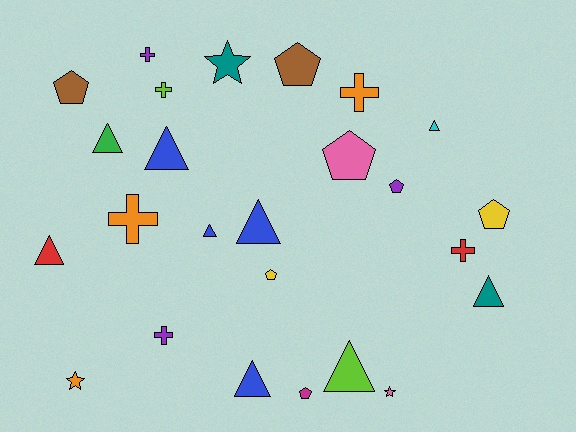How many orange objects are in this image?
There are 3 orange objects.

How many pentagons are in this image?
There are 7 pentagons.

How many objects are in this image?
There are 25 objects.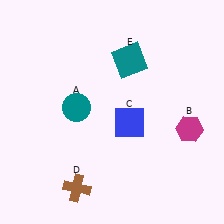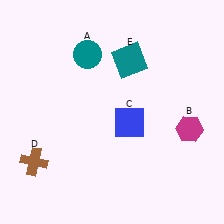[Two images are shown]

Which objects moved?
The objects that moved are: the teal circle (A), the brown cross (D).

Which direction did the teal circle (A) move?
The teal circle (A) moved up.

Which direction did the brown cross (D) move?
The brown cross (D) moved left.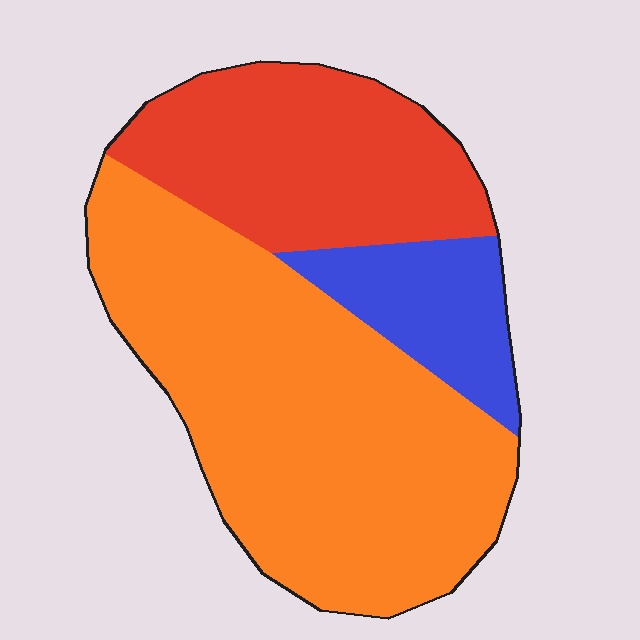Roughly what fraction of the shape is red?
Red takes up between a quarter and a half of the shape.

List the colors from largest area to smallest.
From largest to smallest: orange, red, blue.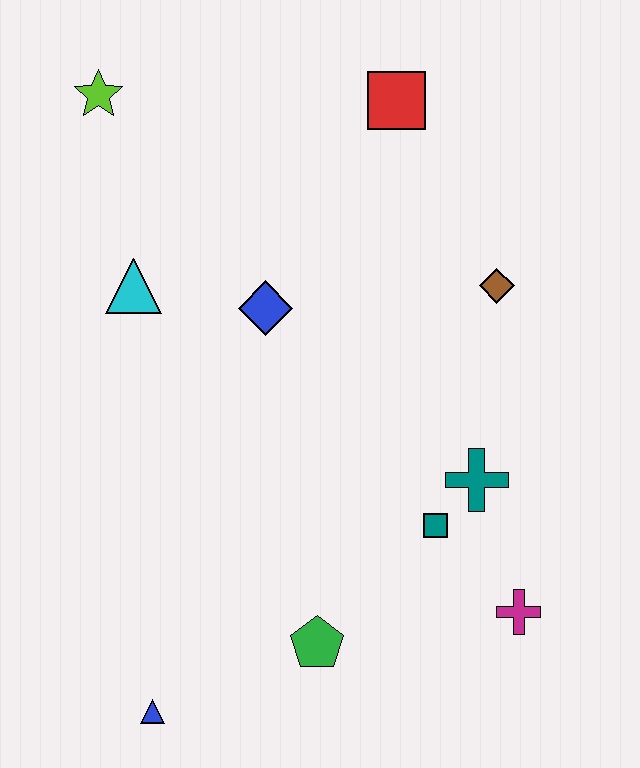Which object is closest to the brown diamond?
The teal cross is closest to the brown diamond.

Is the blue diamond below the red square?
Yes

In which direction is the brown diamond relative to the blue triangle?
The brown diamond is above the blue triangle.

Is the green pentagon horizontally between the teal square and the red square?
No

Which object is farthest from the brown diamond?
The blue triangle is farthest from the brown diamond.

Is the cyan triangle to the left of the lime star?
No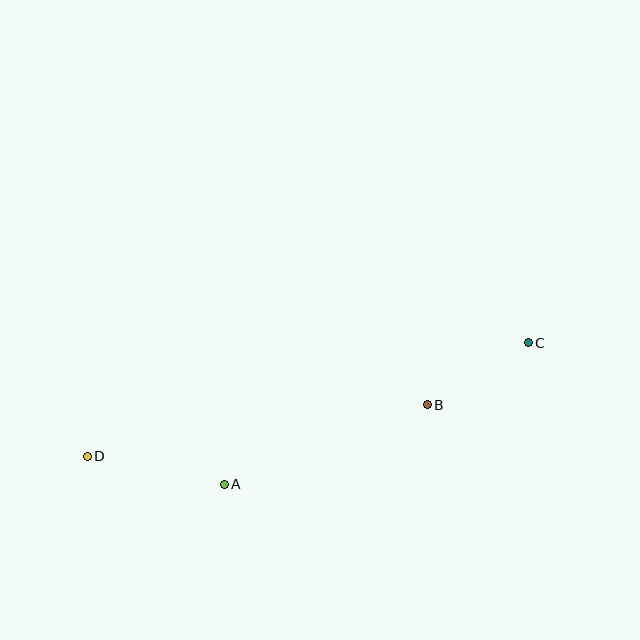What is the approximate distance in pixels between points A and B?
The distance between A and B is approximately 218 pixels.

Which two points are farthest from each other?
Points C and D are farthest from each other.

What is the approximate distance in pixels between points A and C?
The distance between A and C is approximately 335 pixels.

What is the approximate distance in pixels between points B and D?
The distance between B and D is approximately 344 pixels.